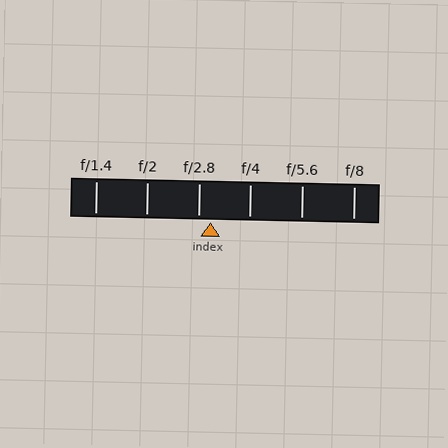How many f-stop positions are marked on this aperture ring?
There are 6 f-stop positions marked.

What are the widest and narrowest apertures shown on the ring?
The widest aperture shown is f/1.4 and the narrowest is f/8.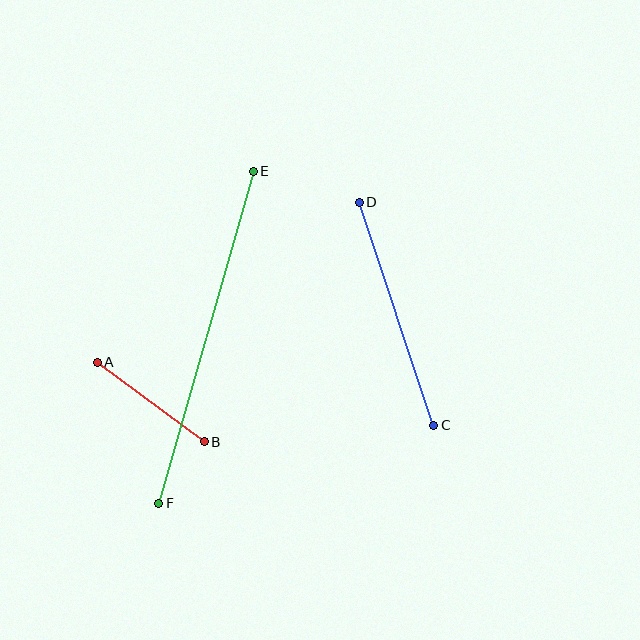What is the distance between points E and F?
The distance is approximately 345 pixels.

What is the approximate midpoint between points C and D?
The midpoint is at approximately (397, 314) pixels.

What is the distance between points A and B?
The distance is approximately 134 pixels.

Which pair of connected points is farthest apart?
Points E and F are farthest apart.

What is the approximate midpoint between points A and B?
The midpoint is at approximately (151, 402) pixels.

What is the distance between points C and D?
The distance is approximately 235 pixels.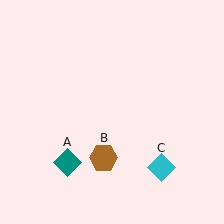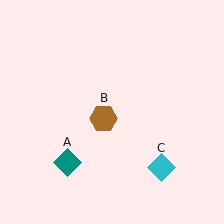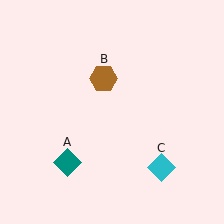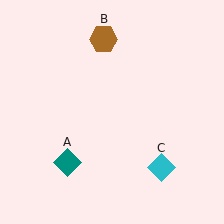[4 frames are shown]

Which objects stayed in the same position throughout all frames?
Teal diamond (object A) and cyan diamond (object C) remained stationary.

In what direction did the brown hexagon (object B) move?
The brown hexagon (object B) moved up.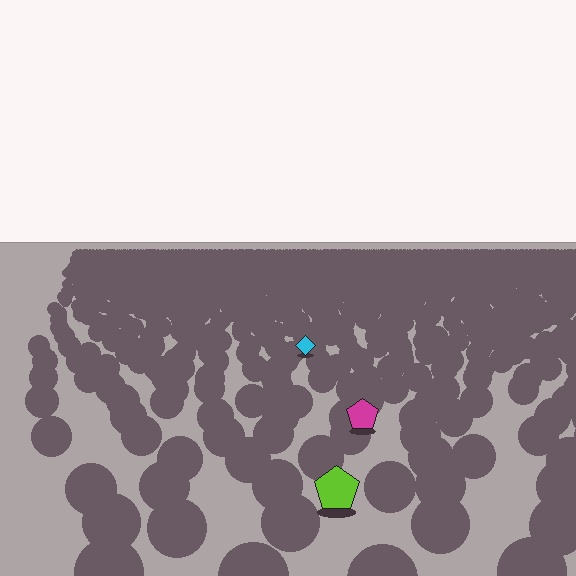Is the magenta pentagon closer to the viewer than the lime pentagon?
No. The lime pentagon is closer — you can tell from the texture gradient: the ground texture is coarser near it.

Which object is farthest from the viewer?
The cyan diamond is farthest from the viewer. It appears smaller and the ground texture around it is denser.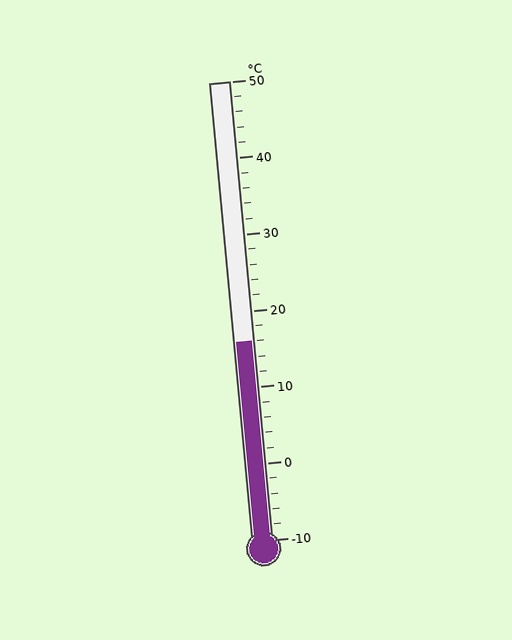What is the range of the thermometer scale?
The thermometer scale ranges from -10°C to 50°C.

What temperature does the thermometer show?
The thermometer shows approximately 16°C.